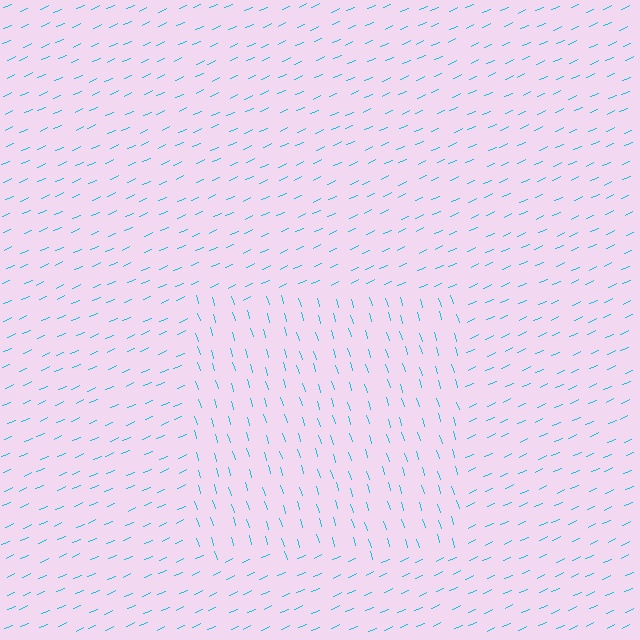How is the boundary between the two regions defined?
The boundary is defined purely by a change in line orientation (approximately 83 degrees difference). All lines are the same color and thickness.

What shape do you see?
I see a rectangle.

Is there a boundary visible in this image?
Yes, there is a texture boundary formed by a change in line orientation.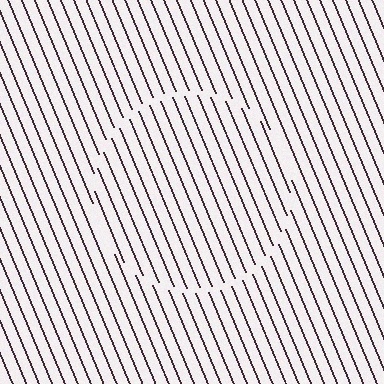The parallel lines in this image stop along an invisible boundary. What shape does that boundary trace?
An illusory circle. The interior of the shape contains the same grating, shifted by half a period — the contour is defined by the phase discontinuity where line-ends from the inner and outer gratings abut.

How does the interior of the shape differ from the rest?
The interior of the shape contains the same grating, shifted by half a period — the contour is defined by the phase discontinuity where line-ends from the inner and outer gratings abut.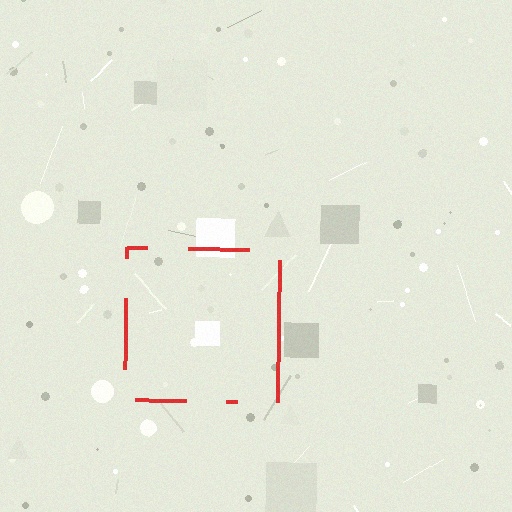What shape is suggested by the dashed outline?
The dashed outline suggests a square.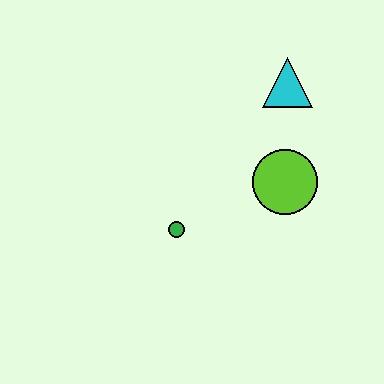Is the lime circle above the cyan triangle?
No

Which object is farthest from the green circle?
The cyan triangle is farthest from the green circle.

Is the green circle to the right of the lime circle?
No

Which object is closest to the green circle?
The lime circle is closest to the green circle.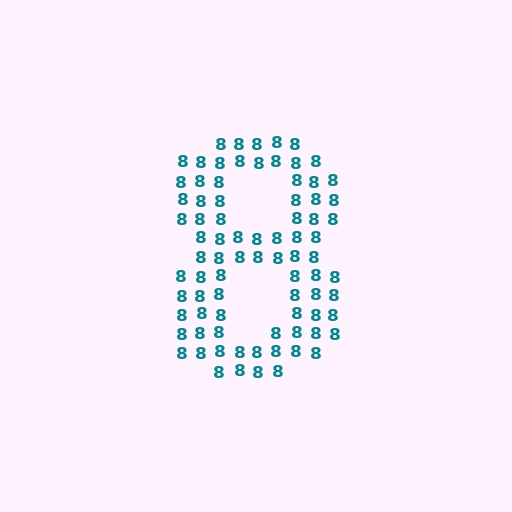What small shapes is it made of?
It is made of small digit 8's.